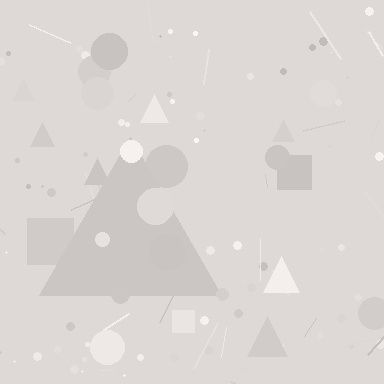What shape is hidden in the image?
A triangle is hidden in the image.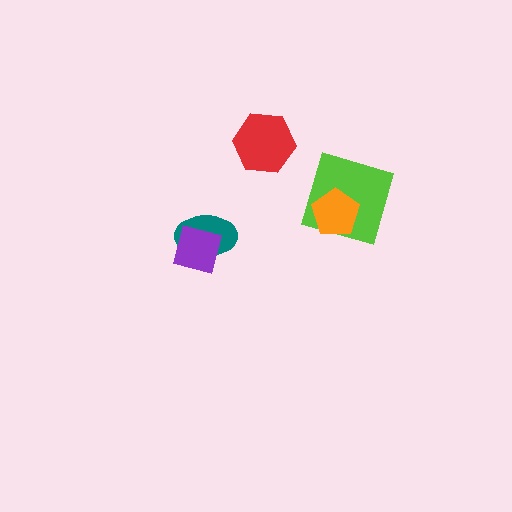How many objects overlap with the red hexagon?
0 objects overlap with the red hexagon.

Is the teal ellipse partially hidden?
Yes, it is partially covered by another shape.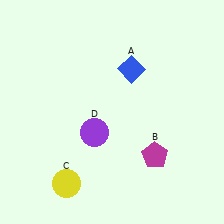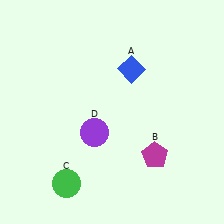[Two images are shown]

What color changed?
The circle (C) changed from yellow in Image 1 to green in Image 2.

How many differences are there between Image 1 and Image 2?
There is 1 difference between the two images.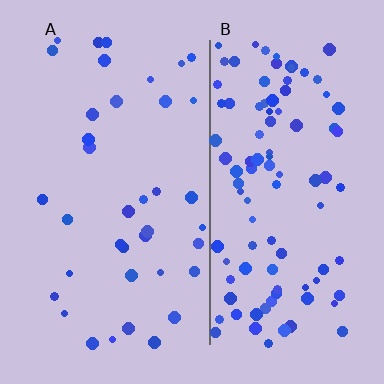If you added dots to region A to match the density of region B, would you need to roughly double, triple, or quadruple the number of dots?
Approximately triple.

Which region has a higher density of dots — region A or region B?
B (the right).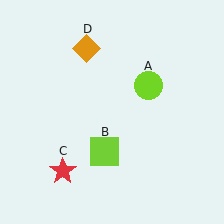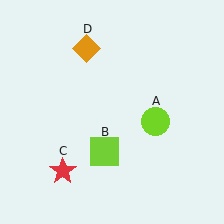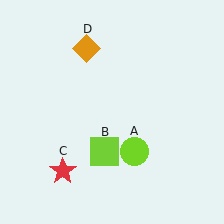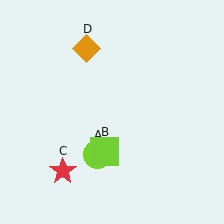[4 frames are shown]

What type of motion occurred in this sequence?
The lime circle (object A) rotated clockwise around the center of the scene.